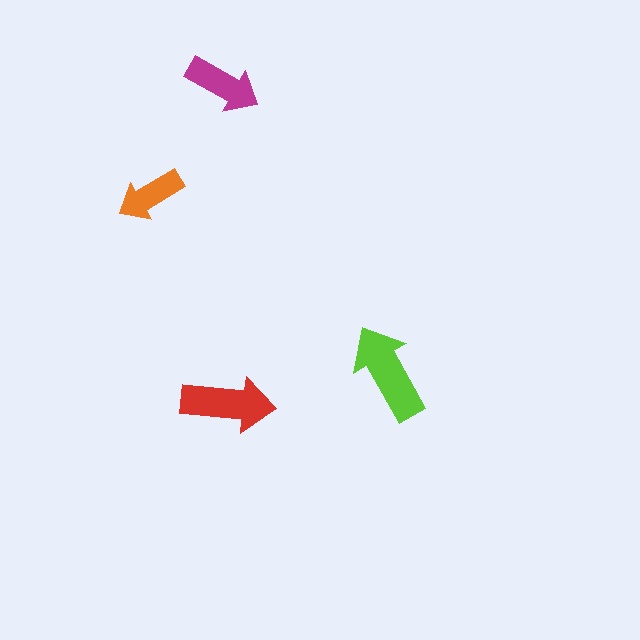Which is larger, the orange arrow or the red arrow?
The red one.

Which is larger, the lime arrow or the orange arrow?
The lime one.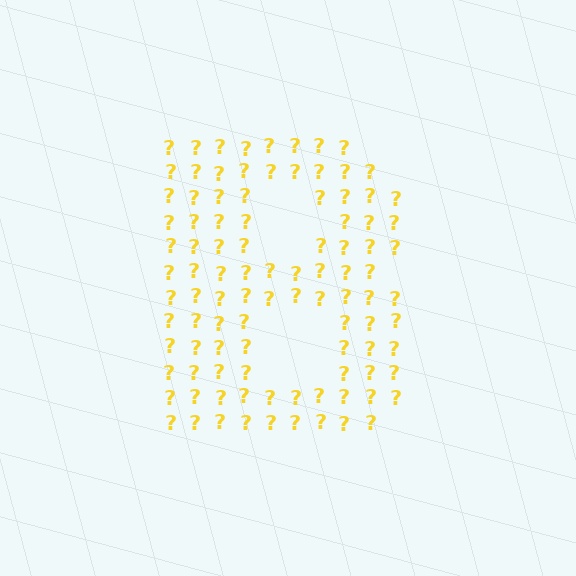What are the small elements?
The small elements are question marks.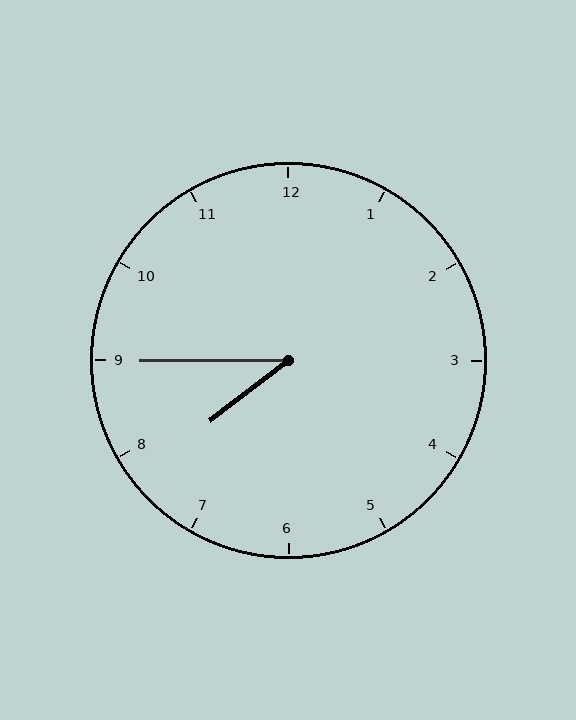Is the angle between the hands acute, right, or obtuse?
It is acute.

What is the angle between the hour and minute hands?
Approximately 38 degrees.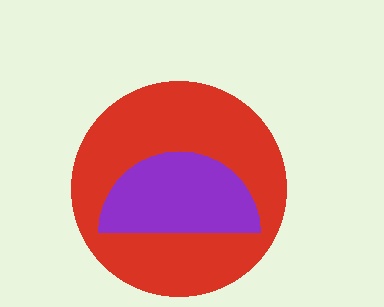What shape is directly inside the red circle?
The purple semicircle.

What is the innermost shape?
The purple semicircle.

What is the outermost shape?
The red circle.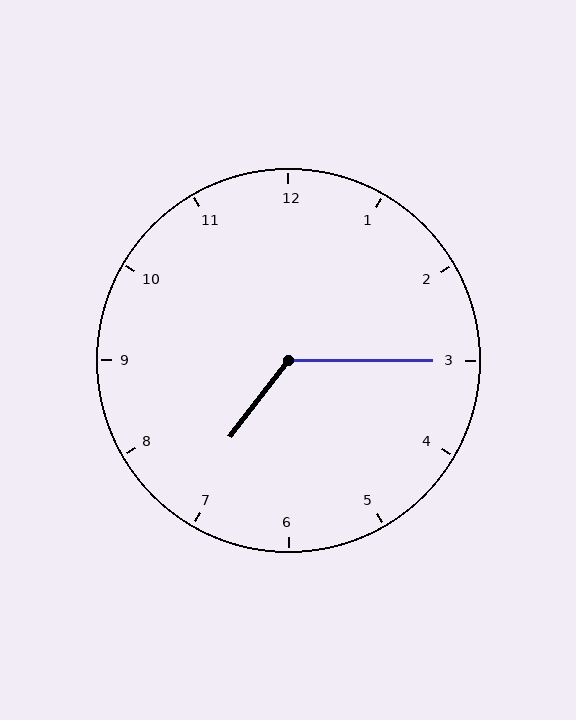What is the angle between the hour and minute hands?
Approximately 128 degrees.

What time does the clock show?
7:15.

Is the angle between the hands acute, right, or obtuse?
It is obtuse.